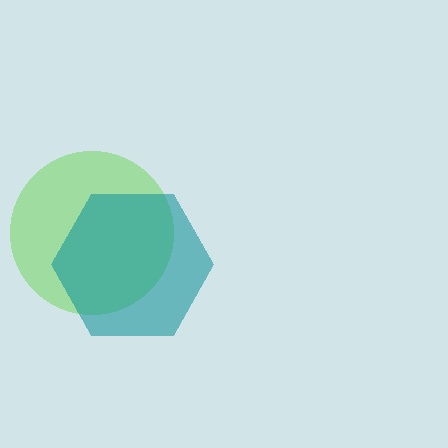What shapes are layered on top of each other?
The layered shapes are: a lime circle, a teal hexagon.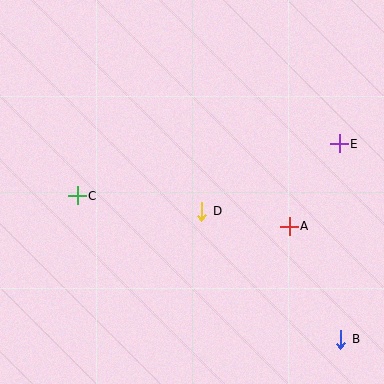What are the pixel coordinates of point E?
Point E is at (339, 144).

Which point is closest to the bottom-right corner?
Point B is closest to the bottom-right corner.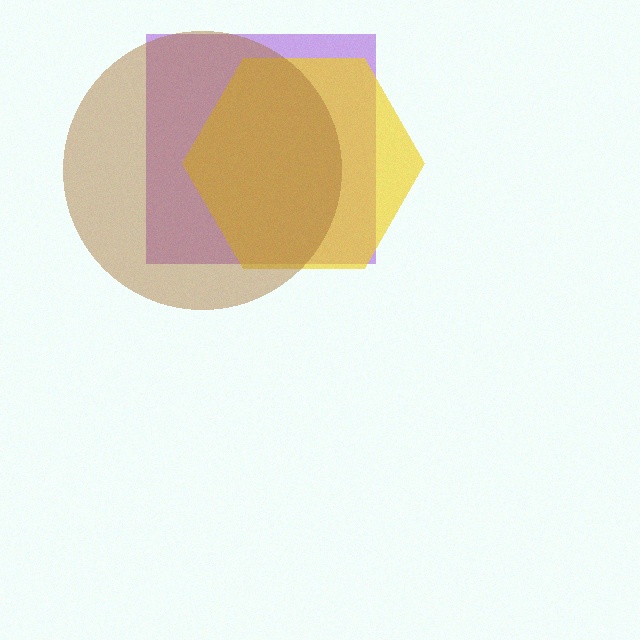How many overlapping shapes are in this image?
There are 3 overlapping shapes in the image.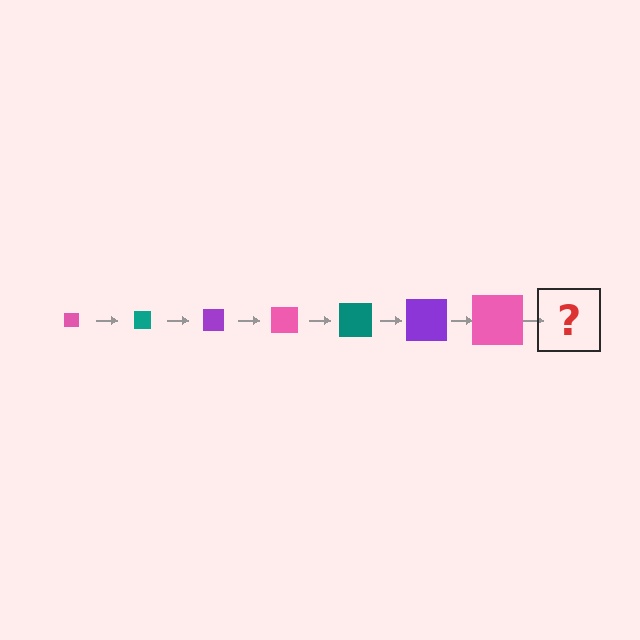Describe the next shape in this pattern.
It should be a teal square, larger than the previous one.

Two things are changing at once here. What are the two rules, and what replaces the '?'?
The two rules are that the square grows larger each step and the color cycles through pink, teal, and purple. The '?' should be a teal square, larger than the previous one.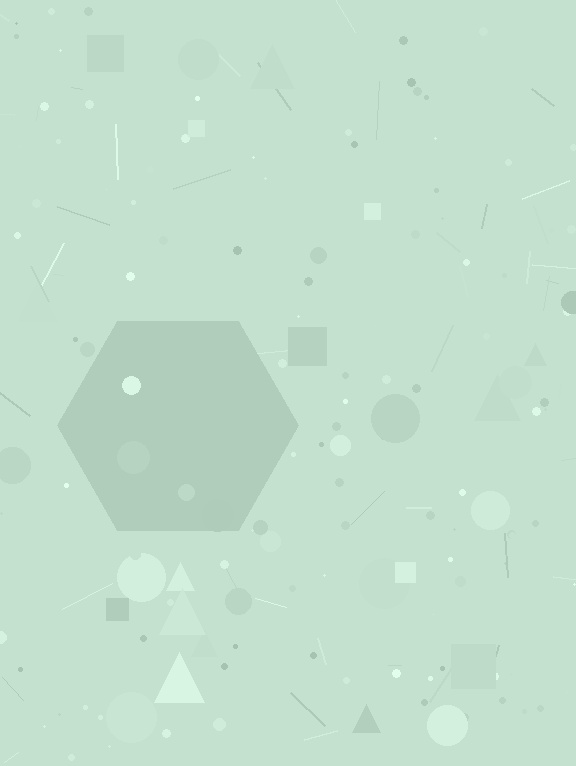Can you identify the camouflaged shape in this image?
The camouflaged shape is a hexagon.